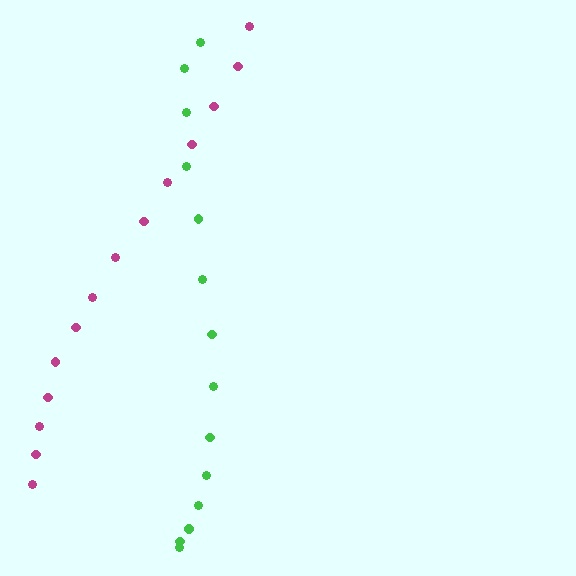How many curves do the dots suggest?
There are 2 distinct paths.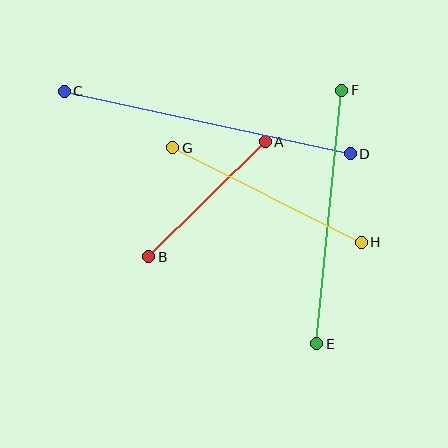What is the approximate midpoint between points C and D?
The midpoint is at approximately (207, 122) pixels.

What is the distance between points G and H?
The distance is approximately 211 pixels.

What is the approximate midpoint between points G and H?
The midpoint is at approximately (267, 195) pixels.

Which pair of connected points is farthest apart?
Points C and D are farthest apart.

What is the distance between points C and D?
The distance is approximately 293 pixels.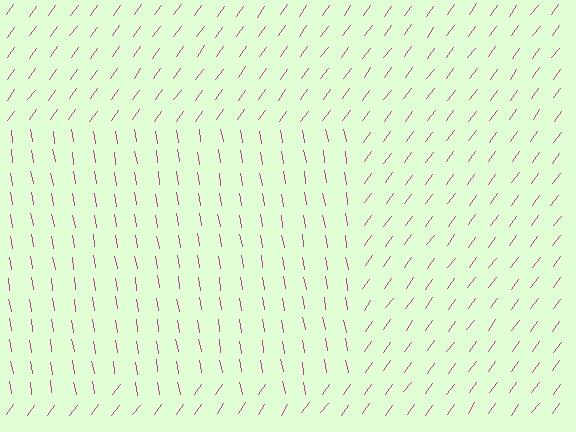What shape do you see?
I see a rectangle.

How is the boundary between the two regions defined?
The boundary is defined purely by a change in line orientation (approximately 45 degrees difference). All lines are the same color and thickness.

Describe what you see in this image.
The image is filled with small magenta line segments. A rectangle region in the image has lines oriented differently from the surrounding lines, creating a visible texture boundary.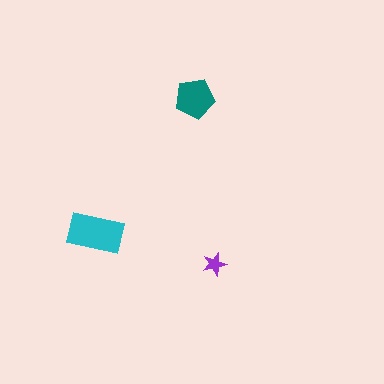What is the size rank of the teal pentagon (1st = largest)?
2nd.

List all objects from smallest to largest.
The purple star, the teal pentagon, the cyan rectangle.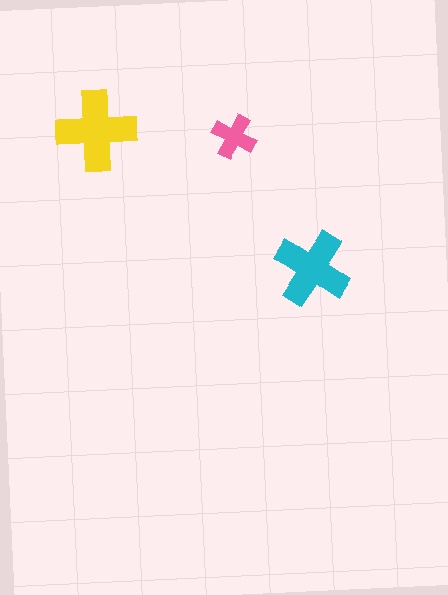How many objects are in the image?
There are 3 objects in the image.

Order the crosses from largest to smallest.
the yellow one, the cyan one, the pink one.